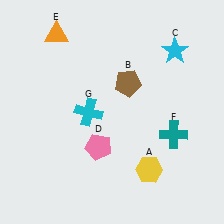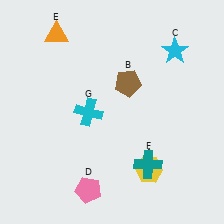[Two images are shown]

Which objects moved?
The objects that moved are: the pink pentagon (D), the teal cross (F).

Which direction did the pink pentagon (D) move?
The pink pentagon (D) moved down.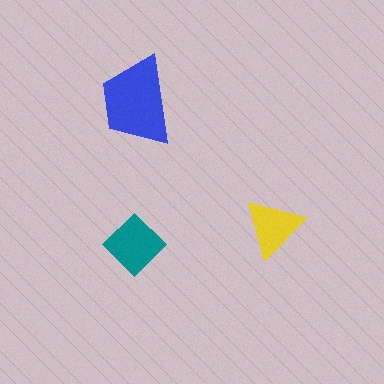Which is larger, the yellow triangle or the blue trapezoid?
The blue trapezoid.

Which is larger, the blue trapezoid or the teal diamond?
The blue trapezoid.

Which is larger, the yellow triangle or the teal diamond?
The teal diamond.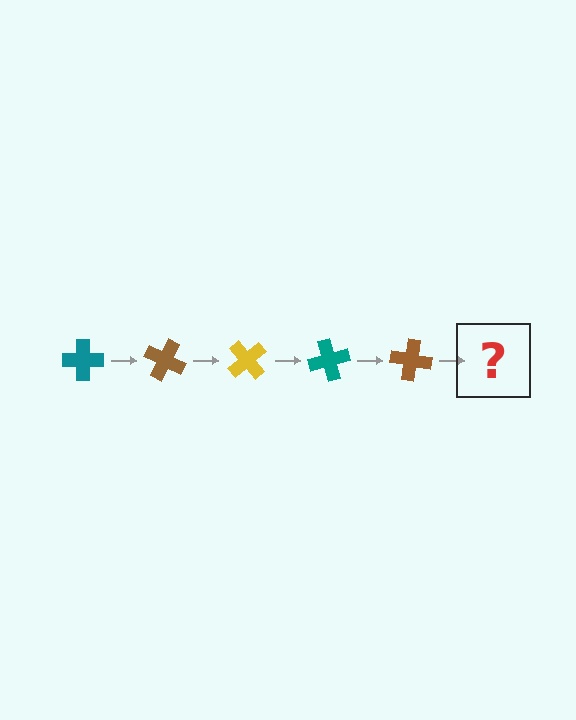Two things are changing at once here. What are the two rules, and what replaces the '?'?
The two rules are that it rotates 25 degrees each step and the color cycles through teal, brown, and yellow. The '?' should be a yellow cross, rotated 125 degrees from the start.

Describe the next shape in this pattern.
It should be a yellow cross, rotated 125 degrees from the start.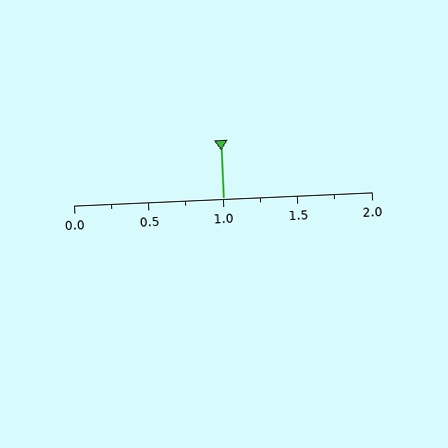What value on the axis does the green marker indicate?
The marker indicates approximately 1.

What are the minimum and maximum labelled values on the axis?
The axis runs from 0.0 to 2.0.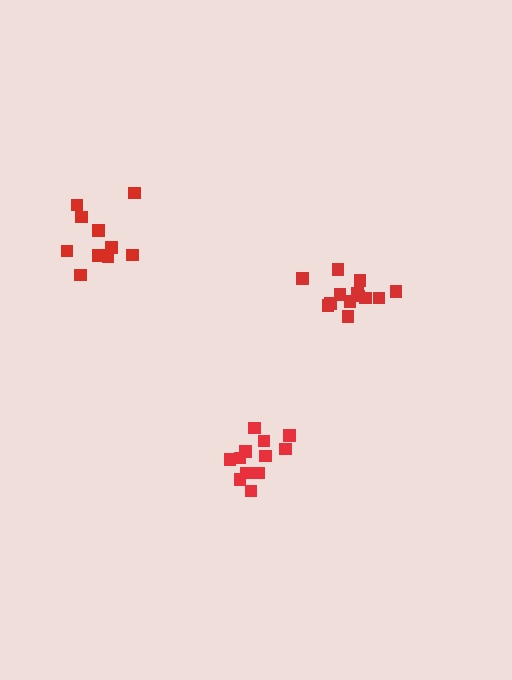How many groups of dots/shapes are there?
There are 3 groups.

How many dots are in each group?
Group 1: 12 dots, Group 2: 10 dots, Group 3: 13 dots (35 total).